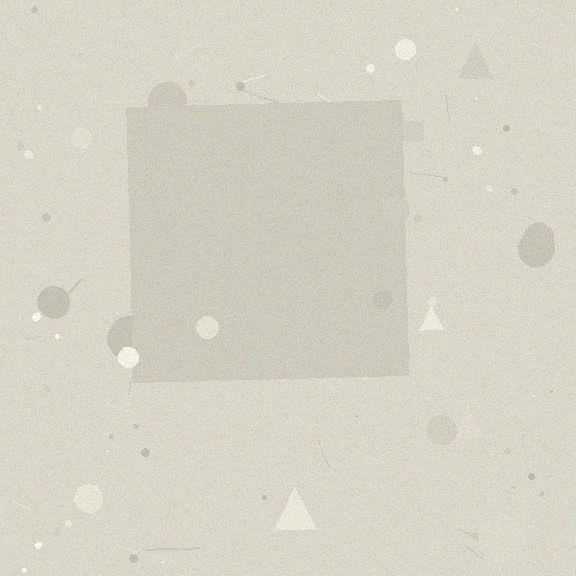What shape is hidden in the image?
A square is hidden in the image.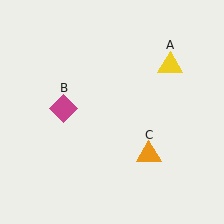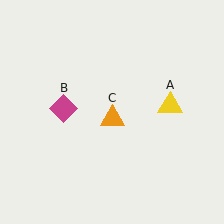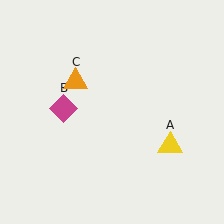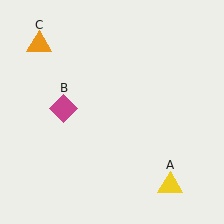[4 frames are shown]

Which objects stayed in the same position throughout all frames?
Magenta diamond (object B) remained stationary.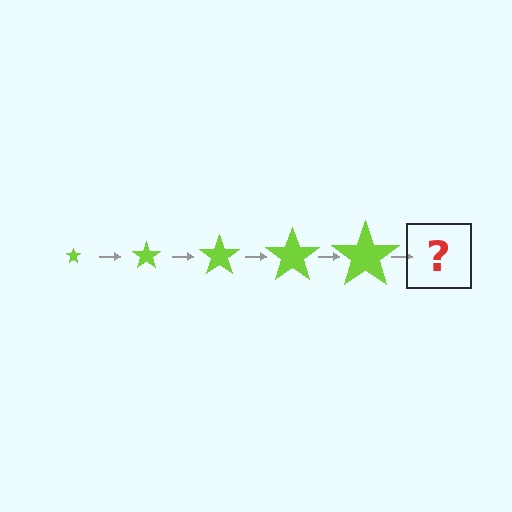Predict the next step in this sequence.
The next step is a lime star, larger than the previous one.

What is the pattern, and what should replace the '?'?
The pattern is that the star gets progressively larger each step. The '?' should be a lime star, larger than the previous one.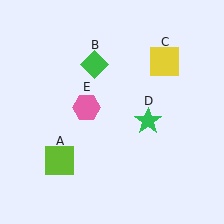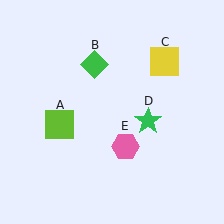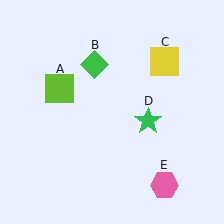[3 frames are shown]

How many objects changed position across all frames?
2 objects changed position: lime square (object A), pink hexagon (object E).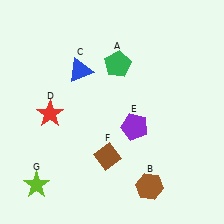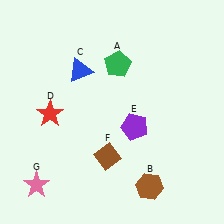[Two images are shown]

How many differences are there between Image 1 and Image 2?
There is 1 difference between the two images.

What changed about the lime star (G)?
In Image 1, G is lime. In Image 2, it changed to pink.